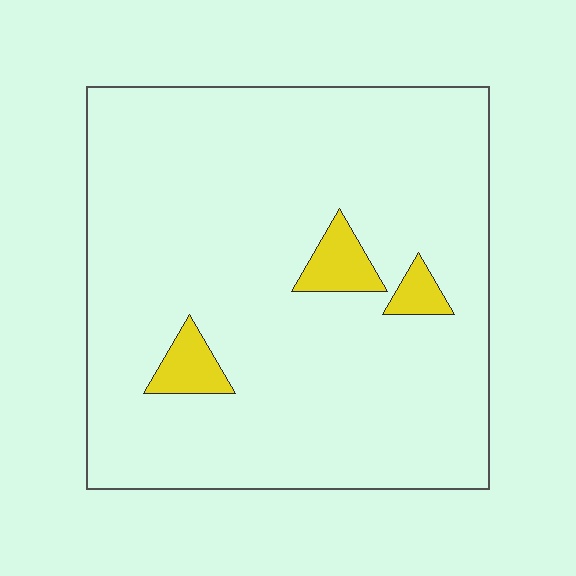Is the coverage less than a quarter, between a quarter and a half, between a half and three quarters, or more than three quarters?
Less than a quarter.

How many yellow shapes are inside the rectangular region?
3.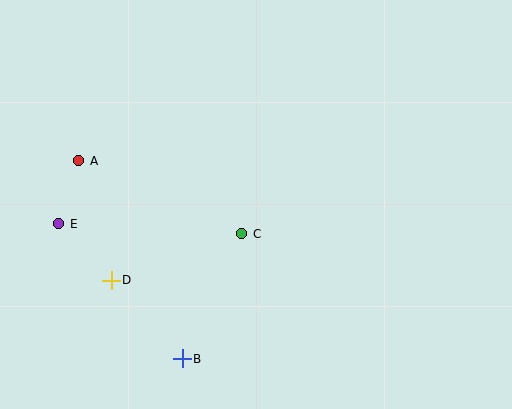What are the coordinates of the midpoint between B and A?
The midpoint between B and A is at (131, 260).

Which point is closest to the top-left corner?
Point A is closest to the top-left corner.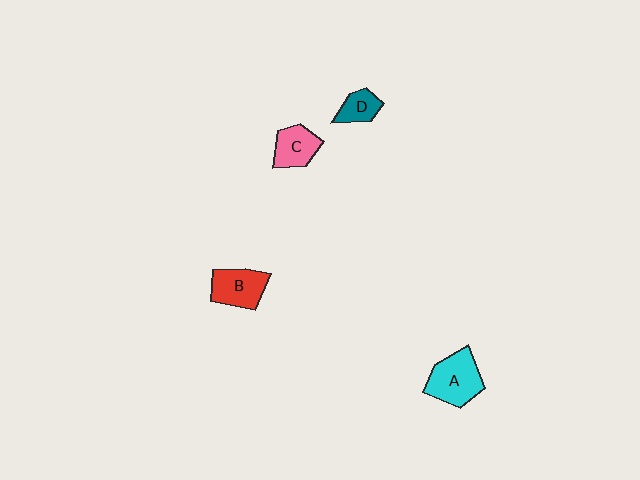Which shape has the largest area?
Shape A (cyan).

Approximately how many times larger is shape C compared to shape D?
Approximately 1.4 times.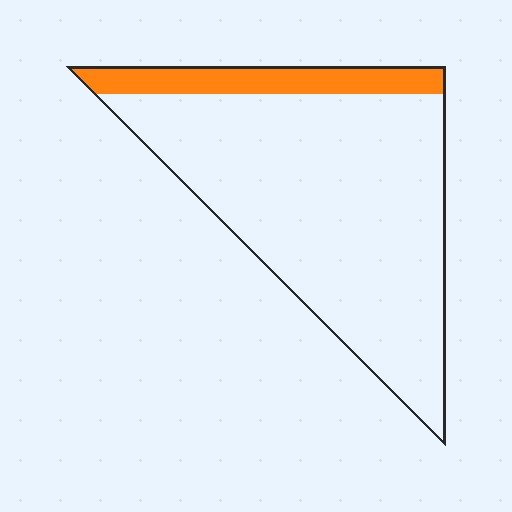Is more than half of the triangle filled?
No.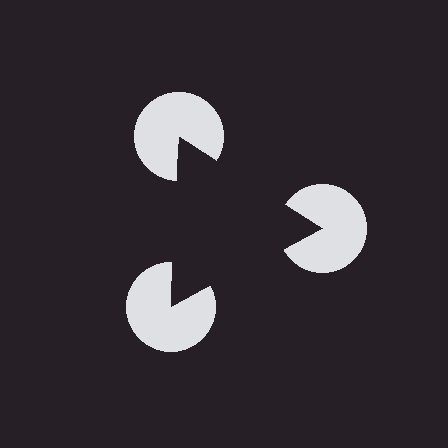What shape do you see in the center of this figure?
An illusory triangle — its edges are inferred from the aligned wedge cuts in the pac-man discs, not physically drawn.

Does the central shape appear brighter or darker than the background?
It typically appears slightly darker than the background, even though no actual brightness change is drawn.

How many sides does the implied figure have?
3 sides.